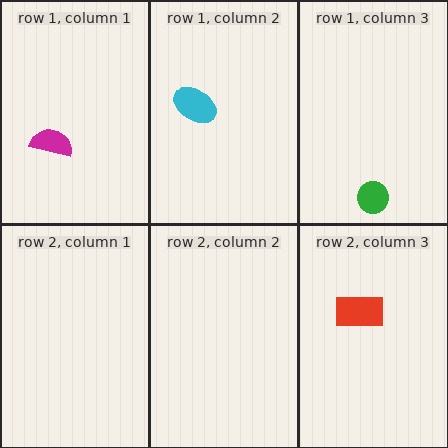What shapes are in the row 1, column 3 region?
The green circle.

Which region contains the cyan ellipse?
The row 1, column 2 region.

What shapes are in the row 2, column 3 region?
The red rectangle.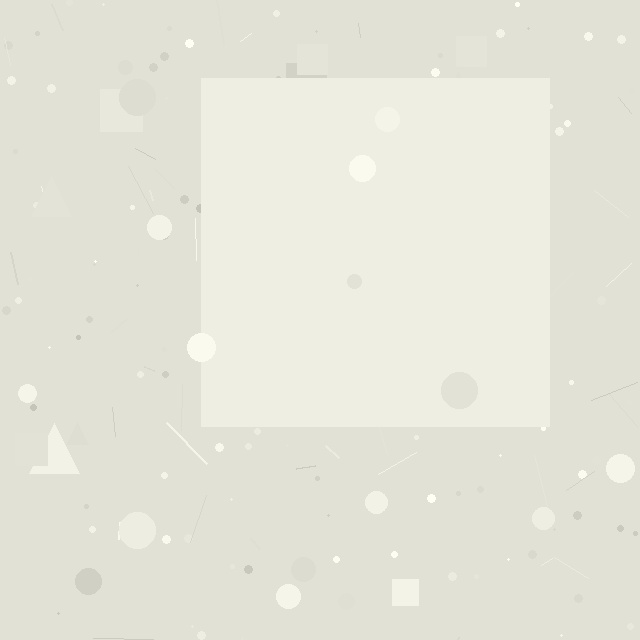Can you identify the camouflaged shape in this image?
The camouflaged shape is a square.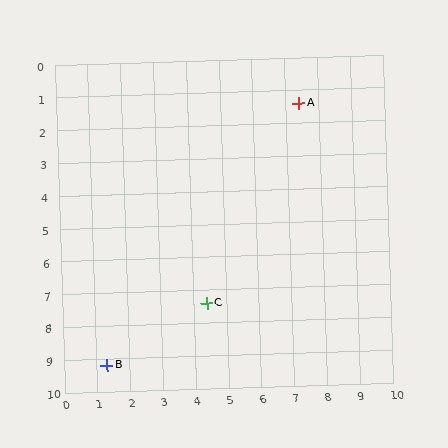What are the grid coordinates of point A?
Point A is at approximately (7.4, 1.4).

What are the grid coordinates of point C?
Point C is at approximately (4.4, 7.4).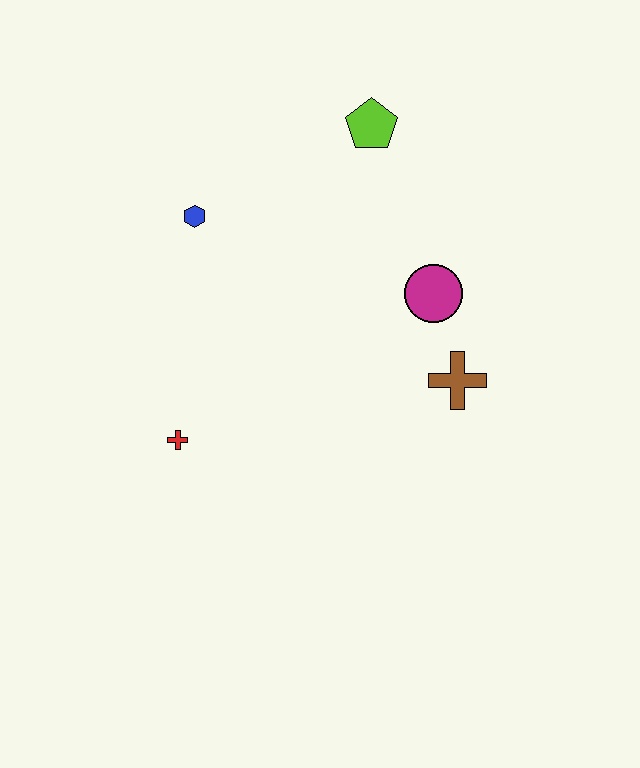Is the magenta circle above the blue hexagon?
No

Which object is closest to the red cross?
The blue hexagon is closest to the red cross.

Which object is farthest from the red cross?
The lime pentagon is farthest from the red cross.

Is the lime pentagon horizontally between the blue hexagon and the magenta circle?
Yes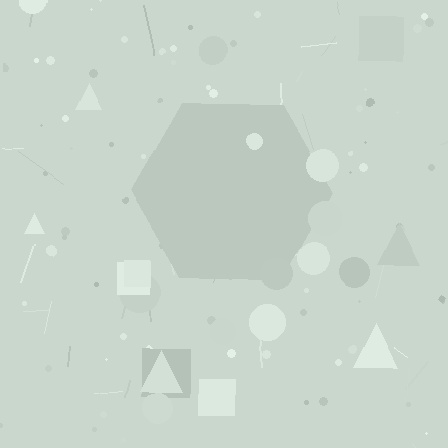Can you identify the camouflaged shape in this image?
The camouflaged shape is a hexagon.